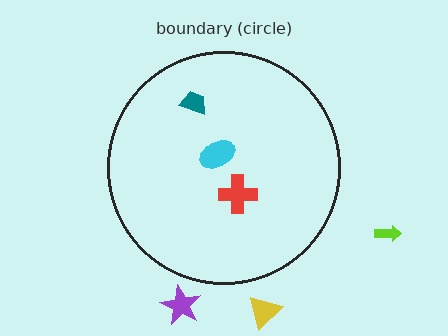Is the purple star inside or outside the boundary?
Outside.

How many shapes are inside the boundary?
3 inside, 3 outside.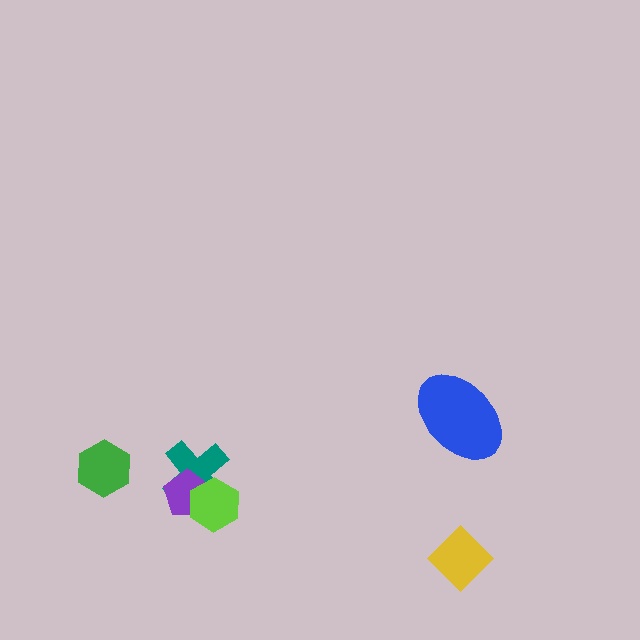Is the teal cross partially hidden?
Yes, it is partially covered by another shape.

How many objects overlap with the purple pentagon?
2 objects overlap with the purple pentagon.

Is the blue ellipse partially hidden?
No, no other shape covers it.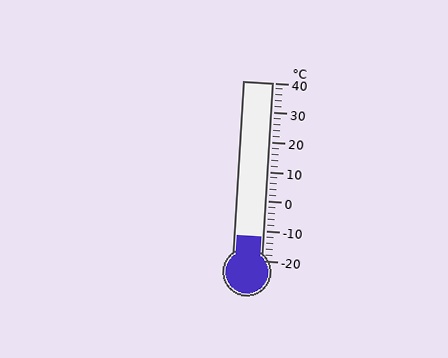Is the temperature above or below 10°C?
The temperature is below 10°C.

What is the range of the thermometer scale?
The thermometer scale ranges from -20°C to 40°C.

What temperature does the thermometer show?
The thermometer shows approximately -12°C.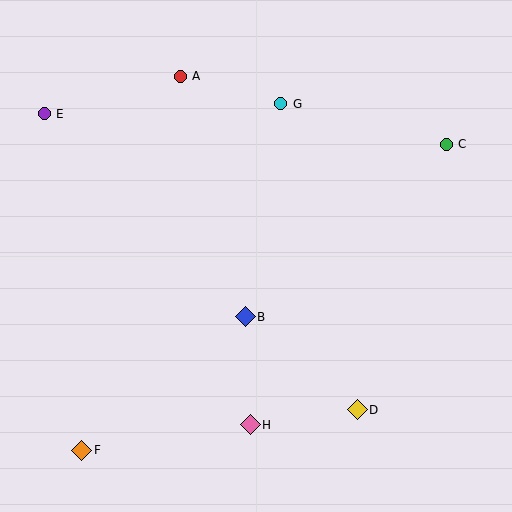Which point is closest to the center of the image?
Point B at (245, 317) is closest to the center.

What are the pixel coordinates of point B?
Point B is at (245, 317).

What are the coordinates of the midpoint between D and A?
The midpoint between D and A is at (269, 243).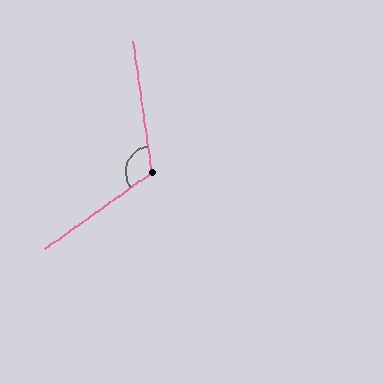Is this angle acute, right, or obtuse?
It is obtuse.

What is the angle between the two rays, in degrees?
Approximately 118 degrees.